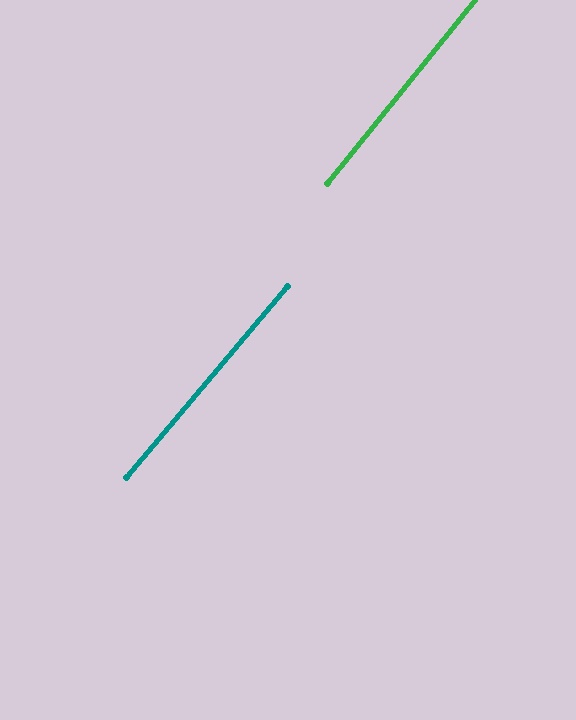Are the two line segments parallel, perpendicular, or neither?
Parallel — their directions differ by only 1.1°.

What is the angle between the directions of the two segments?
Approximately 1 degree.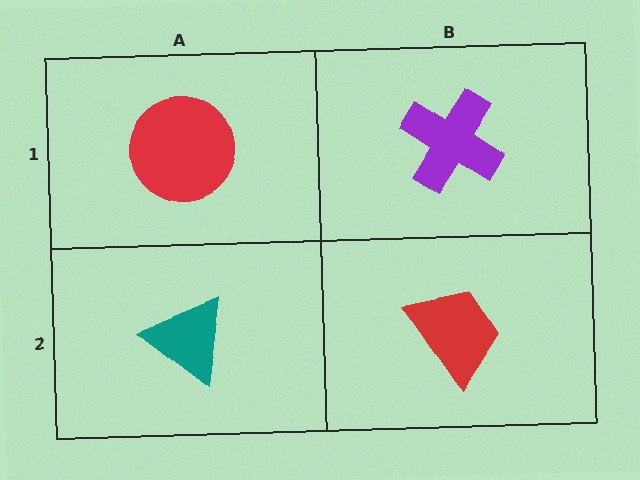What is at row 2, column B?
A red trapezoid.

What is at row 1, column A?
A red circle.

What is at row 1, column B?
A purple cross.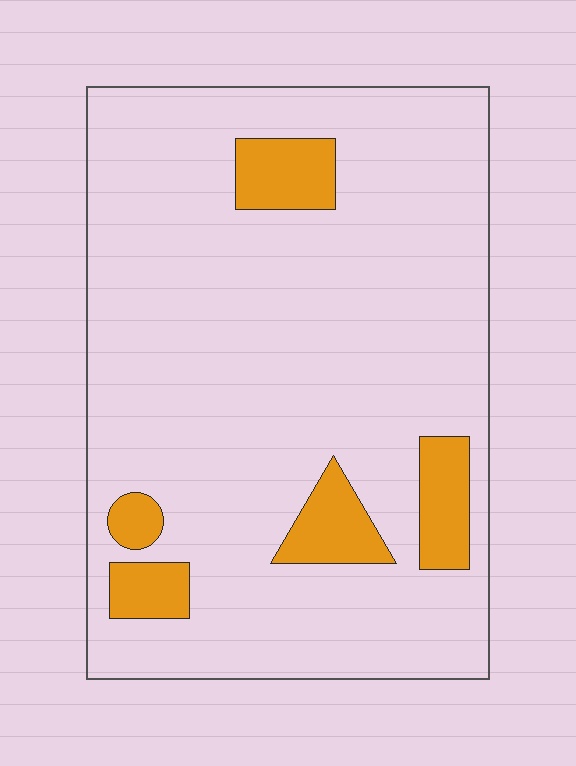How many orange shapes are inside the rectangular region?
5.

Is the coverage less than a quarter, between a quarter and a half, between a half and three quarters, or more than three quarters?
Less than a quarter.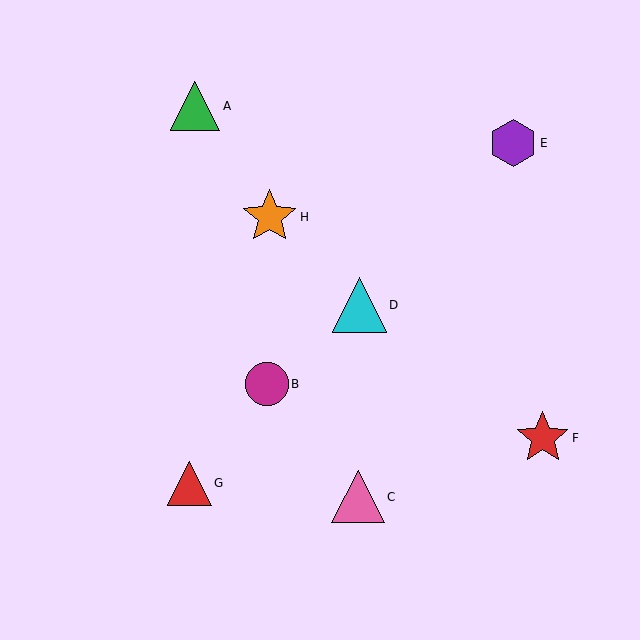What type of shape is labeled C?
Shape C is a pink triangle.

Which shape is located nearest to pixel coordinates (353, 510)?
The pink triangle (labeled C) at (358, 497) is nearest to that location.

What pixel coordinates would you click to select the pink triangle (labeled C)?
Click at (358, 497) to select the pink triangle C.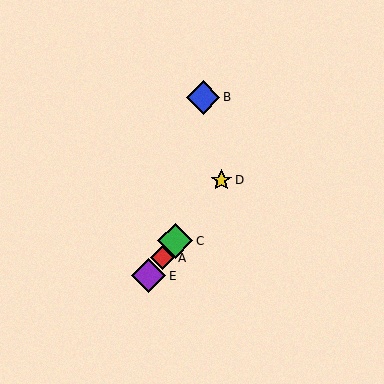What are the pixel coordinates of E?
Object E is at (149, 276).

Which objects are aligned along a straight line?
Objects A, C, D, E are aligned along a straight line.